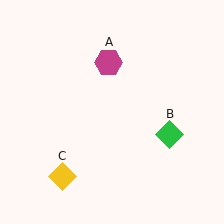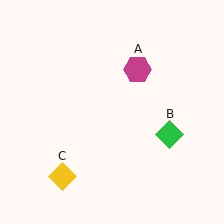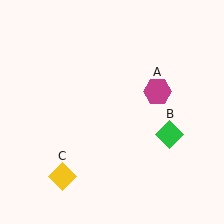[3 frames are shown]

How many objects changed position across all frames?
1 object changed position: magenta hexagon (object A).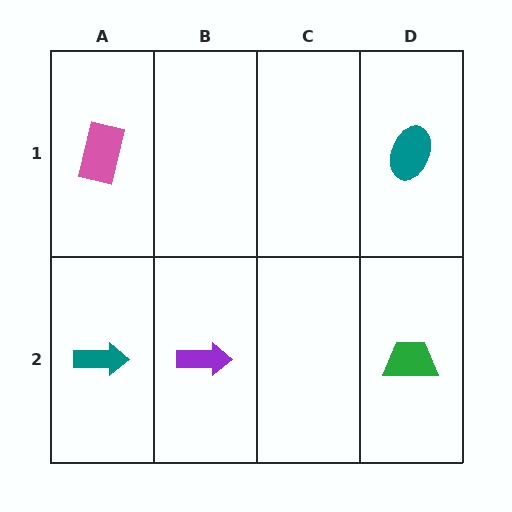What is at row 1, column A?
A pink rectangle.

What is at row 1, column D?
A teal ellipse.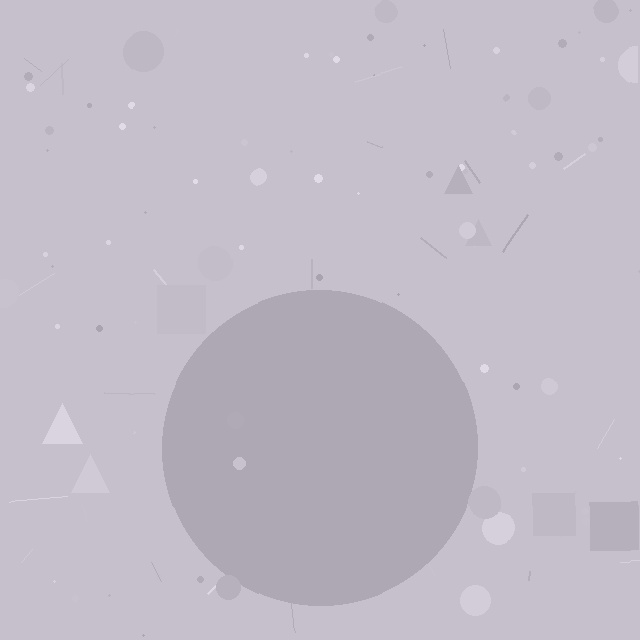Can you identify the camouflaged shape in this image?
The camouflaged shape is a circle.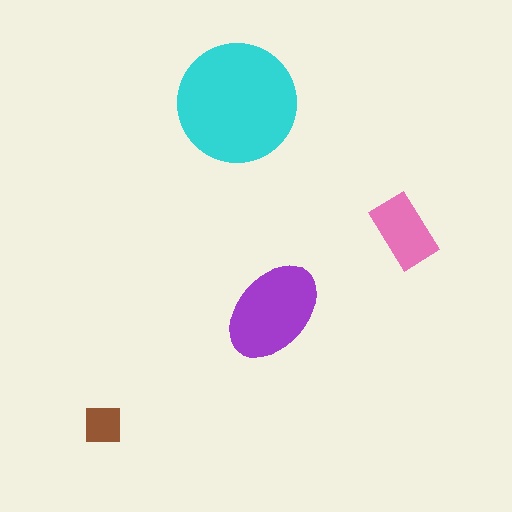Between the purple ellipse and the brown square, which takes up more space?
The purple ellipse.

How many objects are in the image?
There are 4 objects in the image.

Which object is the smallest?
The brown square.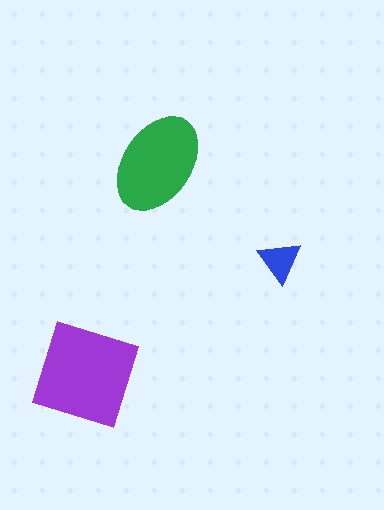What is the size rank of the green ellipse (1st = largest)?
2nd.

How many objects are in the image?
There are 3 objects in the image.